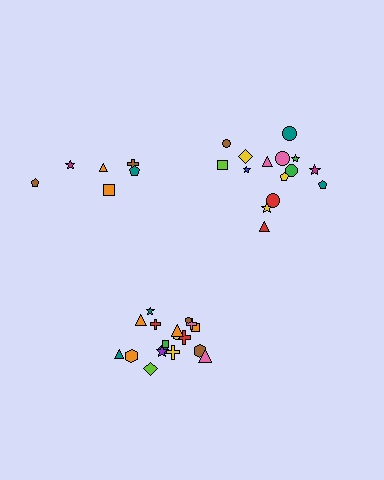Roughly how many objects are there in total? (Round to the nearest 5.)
Roughly 40 objects in total.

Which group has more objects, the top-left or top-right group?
The top-right group.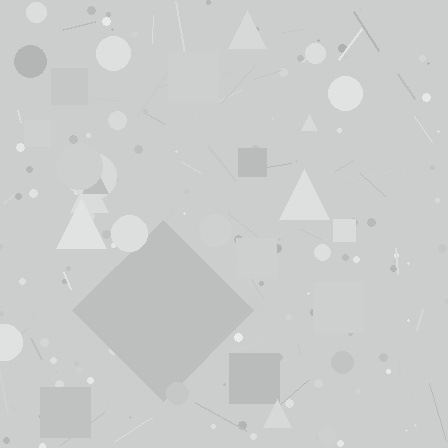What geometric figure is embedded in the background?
A diamond is embedded in the background.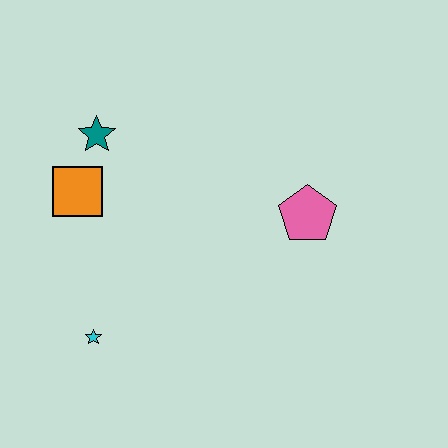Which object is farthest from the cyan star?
The pink pentagon is farthest from the cyan star.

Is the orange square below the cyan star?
No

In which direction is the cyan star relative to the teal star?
The cyan star is below the teal star.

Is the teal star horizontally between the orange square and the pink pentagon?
Yes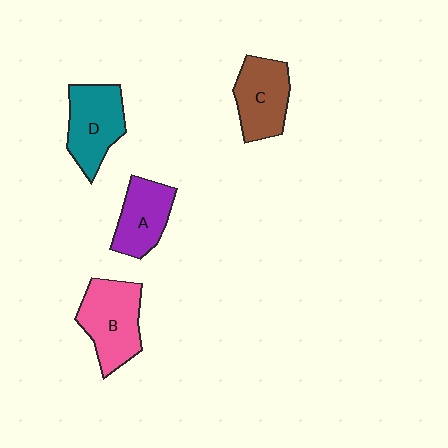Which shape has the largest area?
Shape B (pink).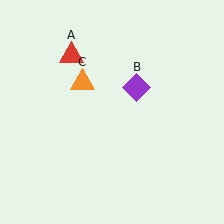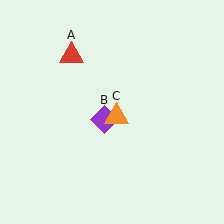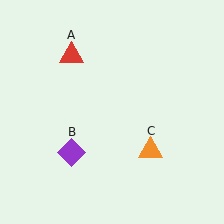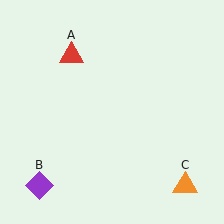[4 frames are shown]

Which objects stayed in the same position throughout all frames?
Red triangle (object A) remained stationary.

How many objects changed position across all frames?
2 objects changed position: purple diamond (object B), orange triangle (object C).